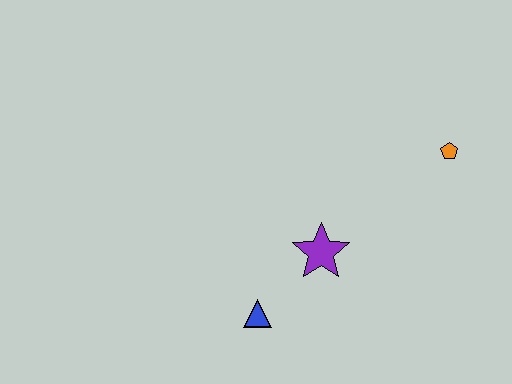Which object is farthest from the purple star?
The orange pentagon is farthest from the purple star.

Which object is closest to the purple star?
The blue triangle is closest to the purple star.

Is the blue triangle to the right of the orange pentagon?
No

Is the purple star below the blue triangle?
No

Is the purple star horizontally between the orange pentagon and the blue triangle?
Yes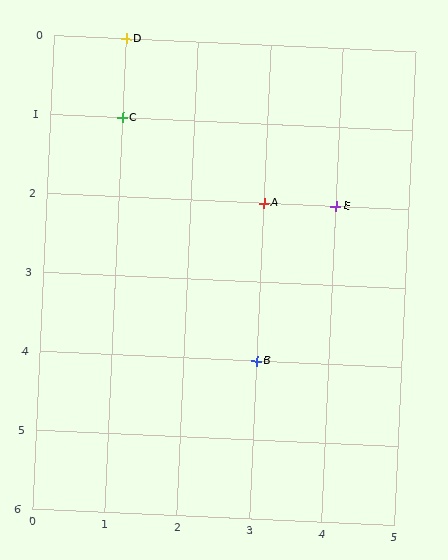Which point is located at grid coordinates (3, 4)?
Point B is at (3, 4).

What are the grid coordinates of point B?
Point B is at grid coordinates (3, 4).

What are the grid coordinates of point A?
Point A is at grid coordinates (3, 2).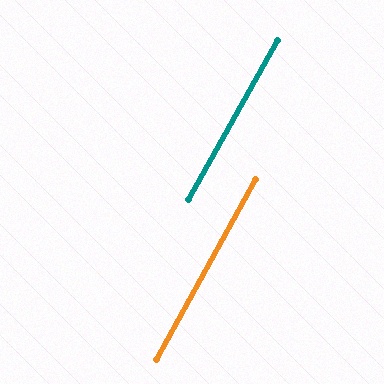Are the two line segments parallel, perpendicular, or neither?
Parallel — their directions differ by only 0.3°.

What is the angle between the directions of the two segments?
Approximately 0 degrees.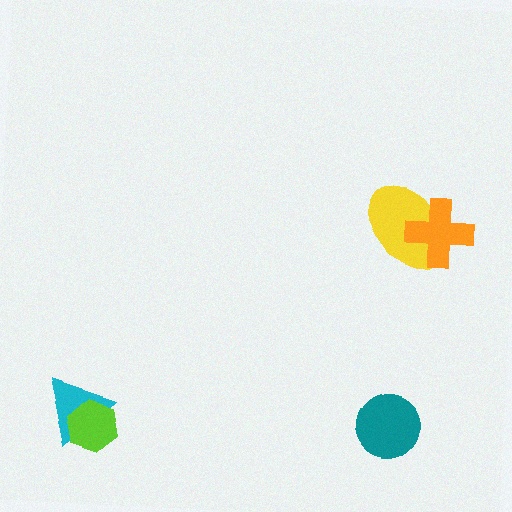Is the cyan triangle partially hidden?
Yes, it is partially covered by another shape.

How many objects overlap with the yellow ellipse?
1 object overlaps with the yellow ellipse.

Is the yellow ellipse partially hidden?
Yes, it is partially covered by another shape.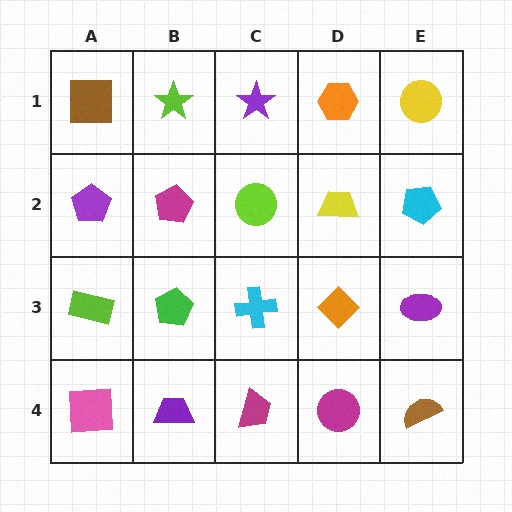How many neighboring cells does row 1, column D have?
3.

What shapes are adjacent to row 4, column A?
A lime rectangle (row 3, column A), a purple trapezoid (row 4, column B).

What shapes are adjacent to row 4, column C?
A cyan cross (row 3, column C), a purple trapezoid (row 4, column B), a magenta circle (row 4, column D).